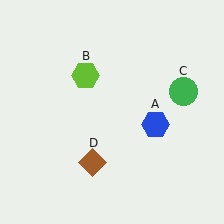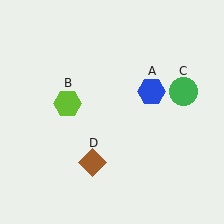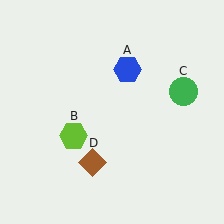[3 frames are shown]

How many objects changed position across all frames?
2 objects changed position: blue hexagon (object A), lime hexagon (object B).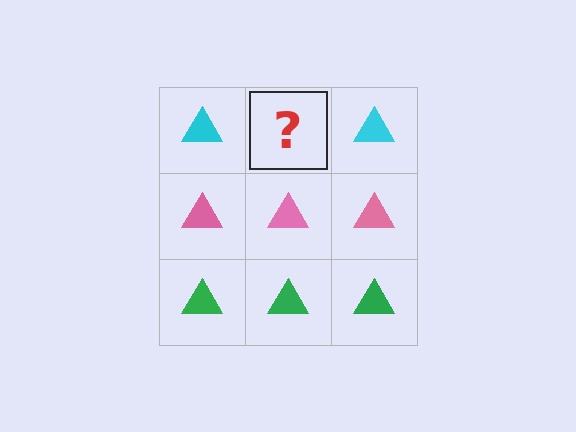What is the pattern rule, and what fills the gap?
The rule is that each row has a consistent color. The gap should be filled with a cyan triangle.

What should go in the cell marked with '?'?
The missing cell should contain a cyan triangle.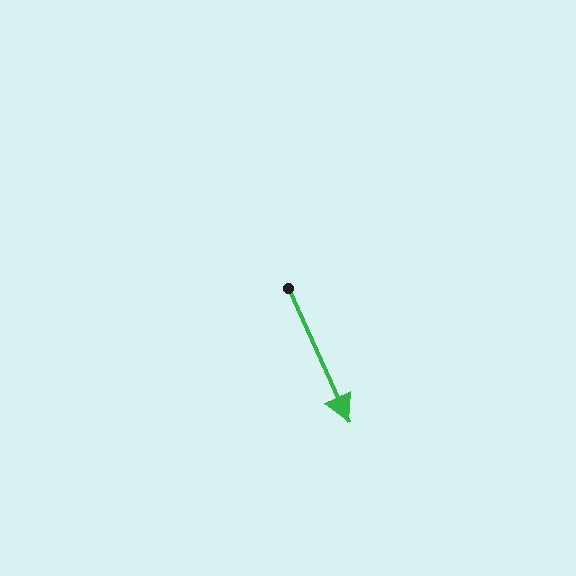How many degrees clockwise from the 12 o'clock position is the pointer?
Approximately 156 degrees.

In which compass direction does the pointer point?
Southeast.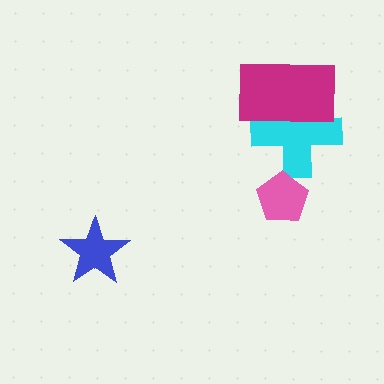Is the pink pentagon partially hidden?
No, no other shape covers it.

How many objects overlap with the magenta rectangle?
1 object overlaps with the magenta rectangle.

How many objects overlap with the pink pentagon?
0 objects overlap with the pink pentagon.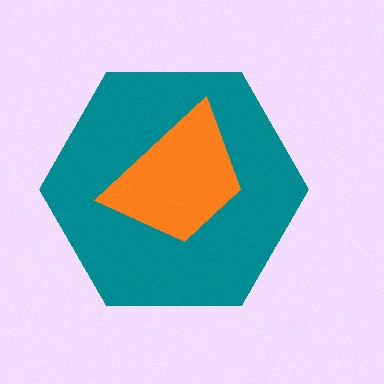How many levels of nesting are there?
2.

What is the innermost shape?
The orange trapezoid.